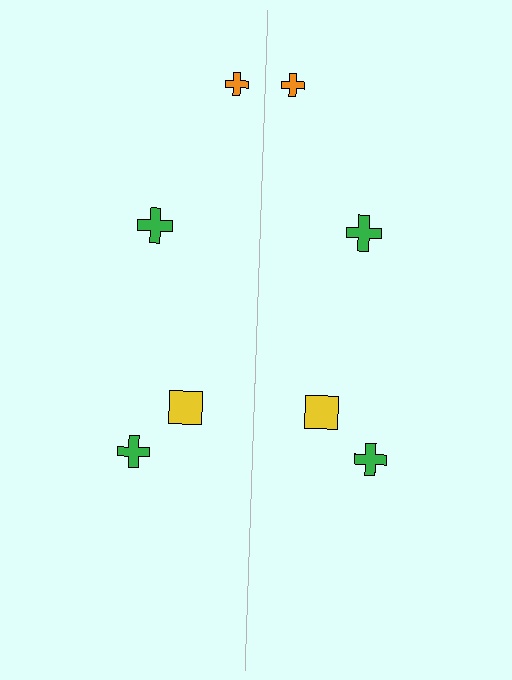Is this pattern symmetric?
Yes, this pattern has bilateral (reflection) symmetry.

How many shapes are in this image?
There are 8 shapes in this image.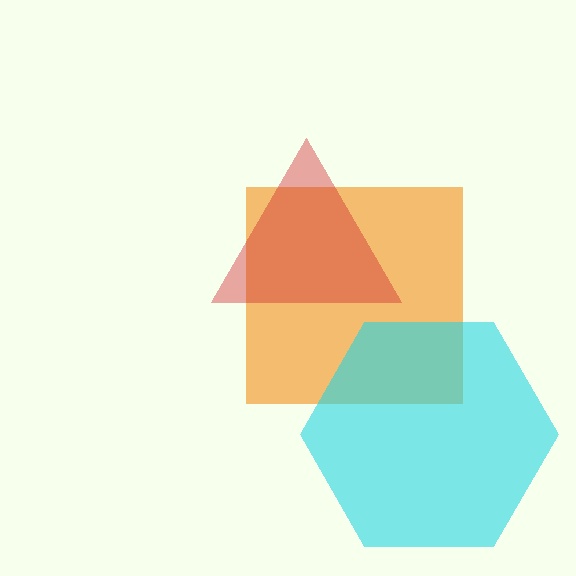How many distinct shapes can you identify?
There are 3 distinct shapes: an orange square, a cyan hexagon, a red triangle.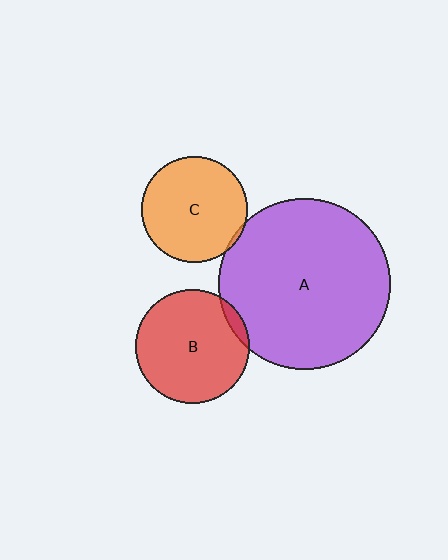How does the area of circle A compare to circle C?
Approximately 2.6 times.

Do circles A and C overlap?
Yes.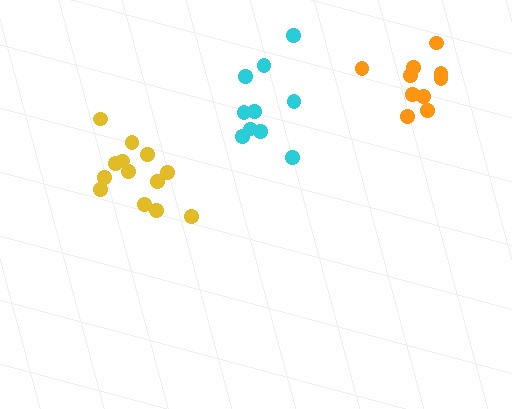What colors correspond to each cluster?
The clusters are colored: yellow, orange, cyan.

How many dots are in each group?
Group 1: 13 dots, Group 2: 10 dots, Group 3: 10 dots (33 total).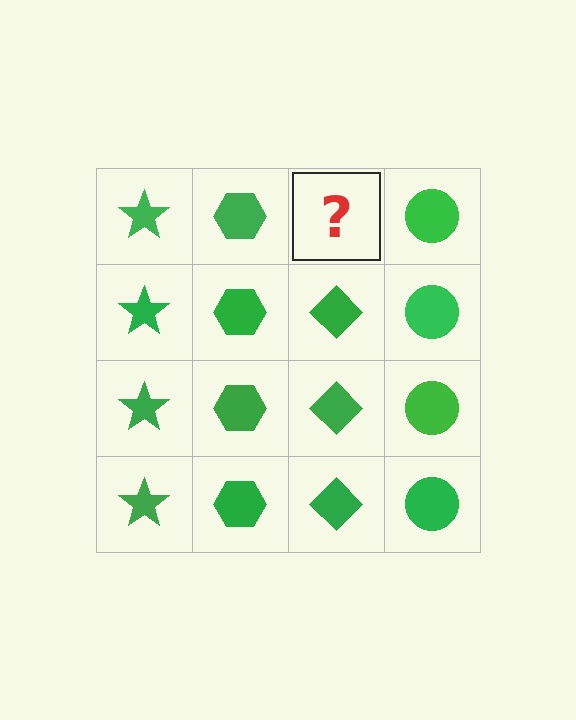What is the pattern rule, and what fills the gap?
The rule is that each column has a consistent shape. The gap should be filled with a green diamond.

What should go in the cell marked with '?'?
The missing cell should contain a green diamond.